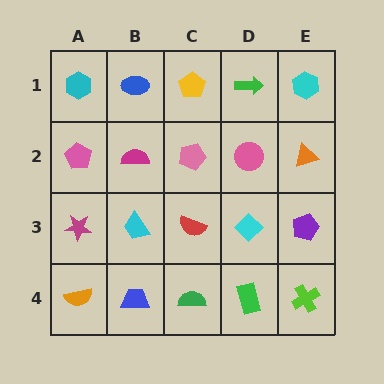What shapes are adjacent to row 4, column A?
A magenta star (row 3, column A), a blue trapezoid (row 4, column B).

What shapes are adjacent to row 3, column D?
A pink circle (row 2, column D), a green rectangle (row 4, column D), a red semicircle (row 3, column C), a purple pentagon (row 3, column E).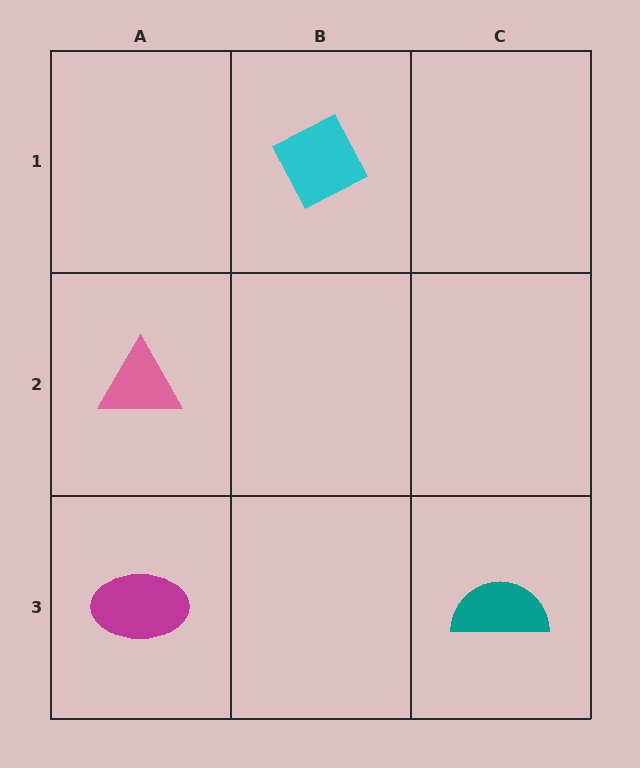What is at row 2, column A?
A pink triangle.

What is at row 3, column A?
A magenta ellipse.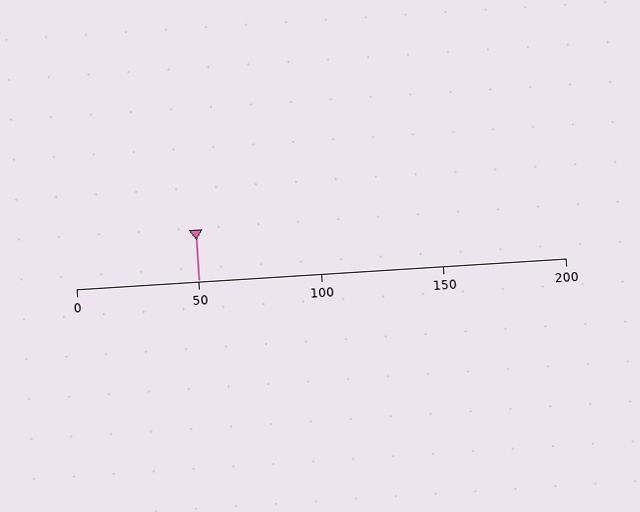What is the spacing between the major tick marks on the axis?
The major ticks are spaced 50 apart.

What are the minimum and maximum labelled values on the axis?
The axis runs from 0 to 200.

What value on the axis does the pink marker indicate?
The marker indicates approximately 50.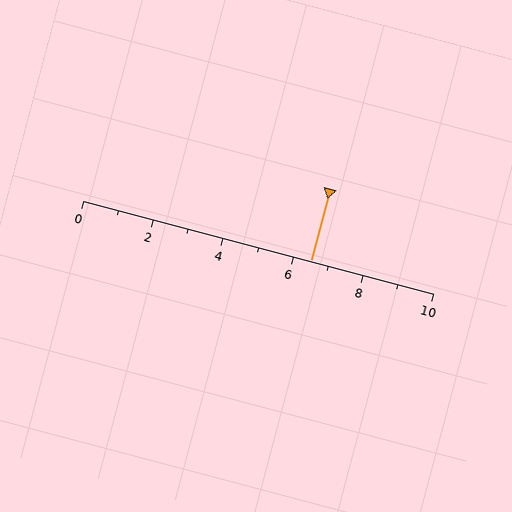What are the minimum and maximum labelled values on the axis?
The axis runs from 0 to 10.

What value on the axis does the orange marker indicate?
The marker indicates approximately 6.5.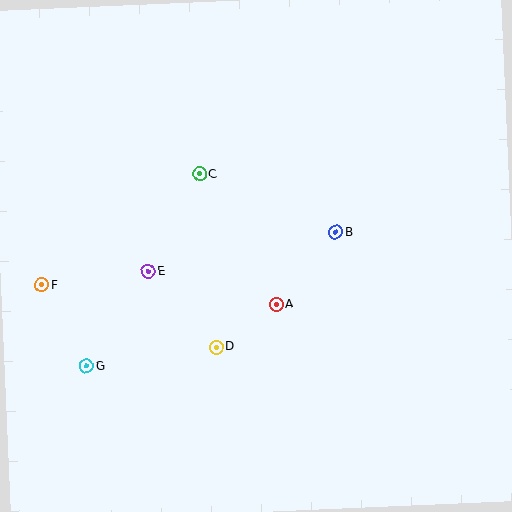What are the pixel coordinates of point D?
Point D is at (216, 347).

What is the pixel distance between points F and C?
The distance between F and C is 193 pixels.